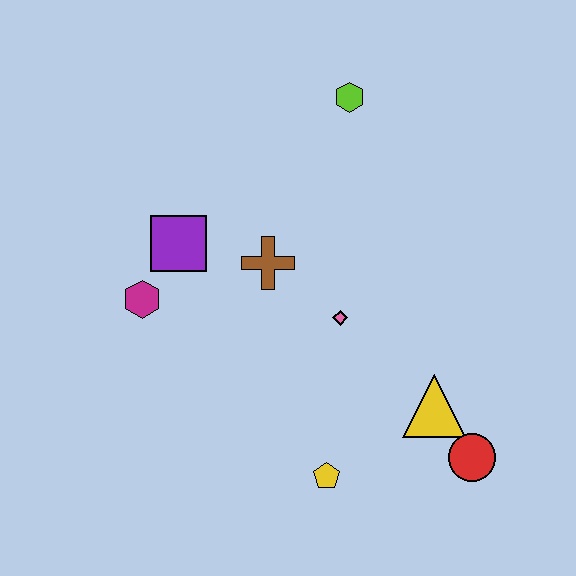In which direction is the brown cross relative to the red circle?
The brown cross is to the left of the red circle.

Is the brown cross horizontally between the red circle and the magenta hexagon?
Yes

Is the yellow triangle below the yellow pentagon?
No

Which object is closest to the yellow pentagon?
The yellow triangle is closest to the yellow pentagon.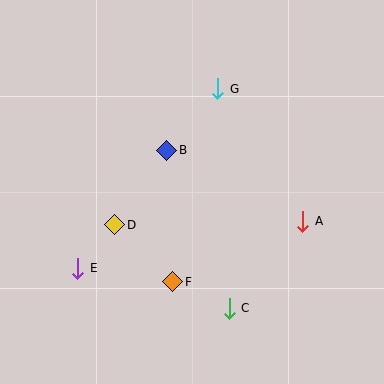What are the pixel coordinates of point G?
Point G is at (218, 89).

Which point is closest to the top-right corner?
Point G is closest to the top-right corner.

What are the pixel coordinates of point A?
Point A is at (303, 221).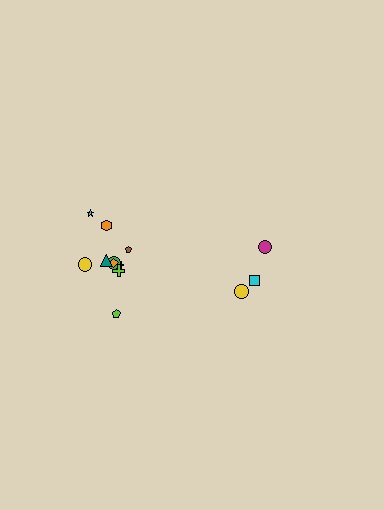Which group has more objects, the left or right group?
The left group.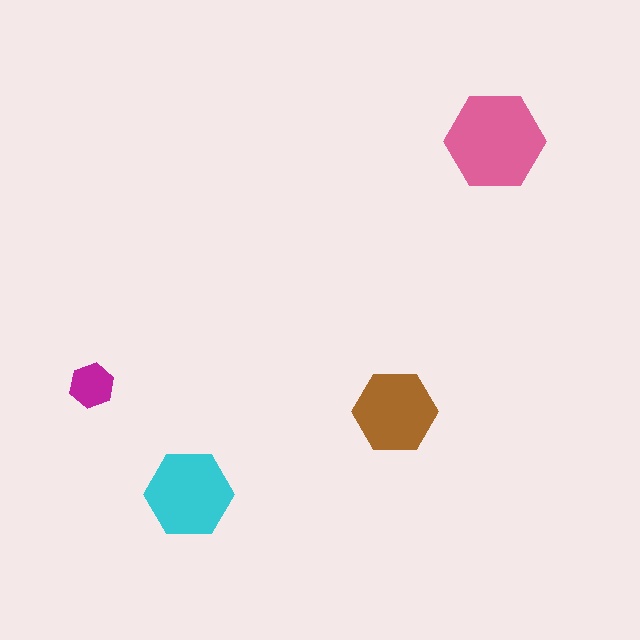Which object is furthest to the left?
The magenta hexagon is leftmost.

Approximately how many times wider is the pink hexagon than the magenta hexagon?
About 2 times wider.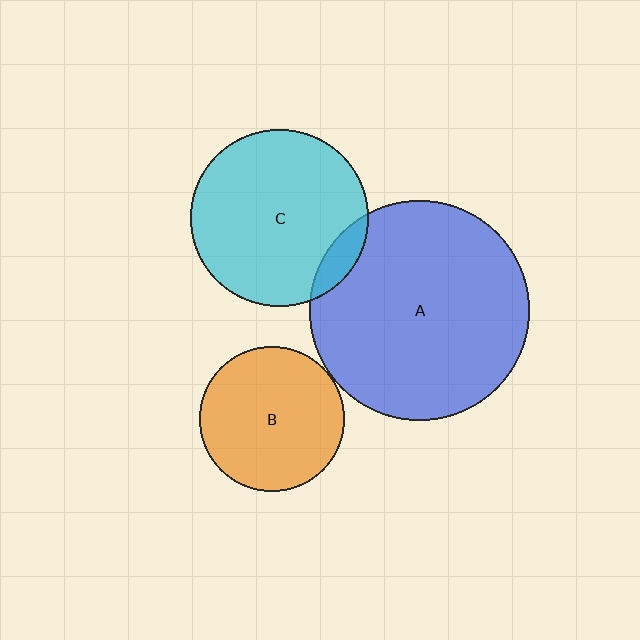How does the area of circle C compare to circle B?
Approximately 1.5 times.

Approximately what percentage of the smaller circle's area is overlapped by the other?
Approximately 10%.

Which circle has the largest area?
Circle A (blue).